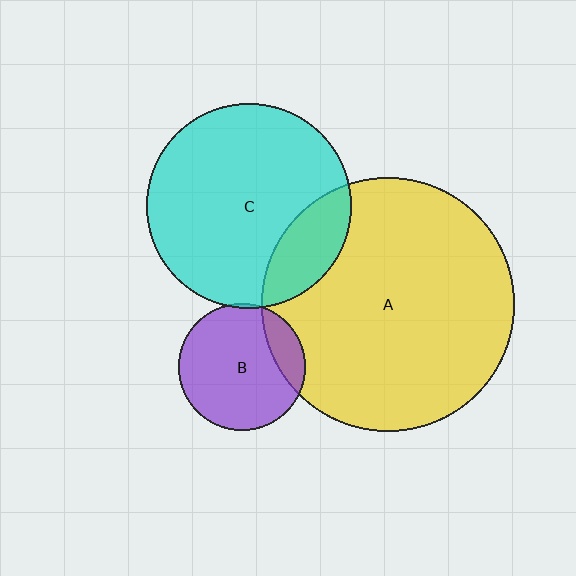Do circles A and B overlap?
Yes.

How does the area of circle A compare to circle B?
Approximately 4.0 times.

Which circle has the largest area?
Circle A (yellow).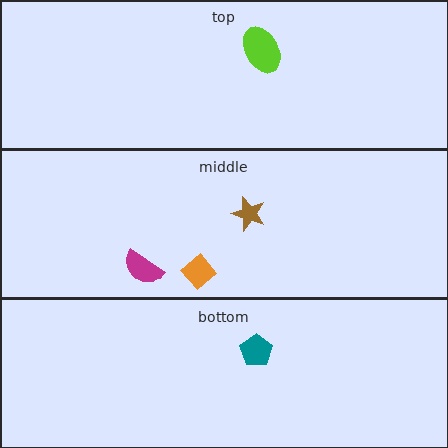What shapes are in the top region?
The lime ellipse.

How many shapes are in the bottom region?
1.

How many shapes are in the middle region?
3.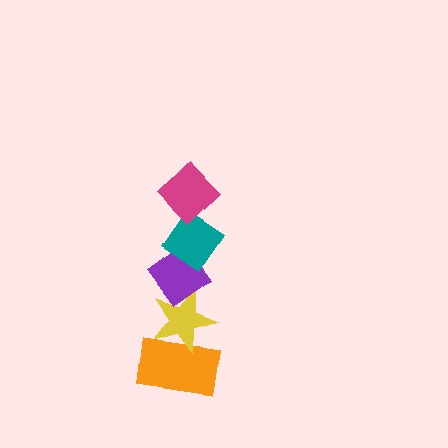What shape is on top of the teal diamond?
The magenta diamond is on top of the teal diamond.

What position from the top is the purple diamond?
The purple diamond is 3rd from the top.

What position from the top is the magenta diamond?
The magenta diamond is 1st from the top.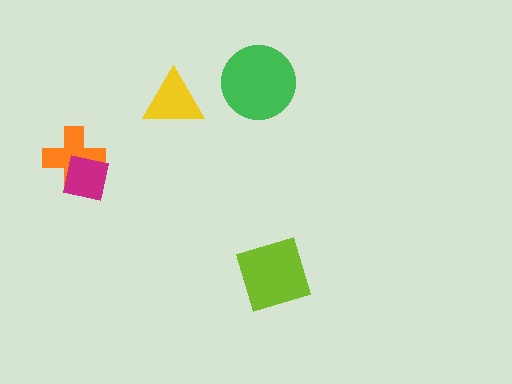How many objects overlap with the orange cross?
1 object overlaps with the orange cross.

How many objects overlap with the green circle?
0 objects overlap with the green circle.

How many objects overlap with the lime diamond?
0 objects overlap with the lime diamond.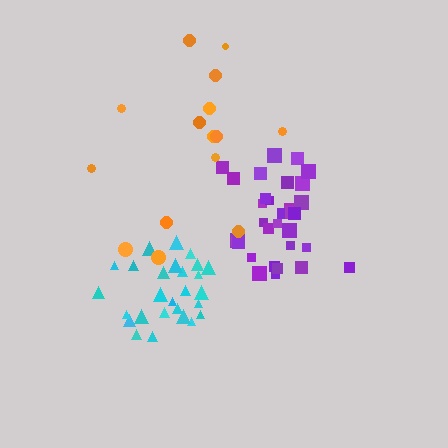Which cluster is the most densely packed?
Purple.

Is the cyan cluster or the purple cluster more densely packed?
Purple.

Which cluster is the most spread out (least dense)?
Orange.